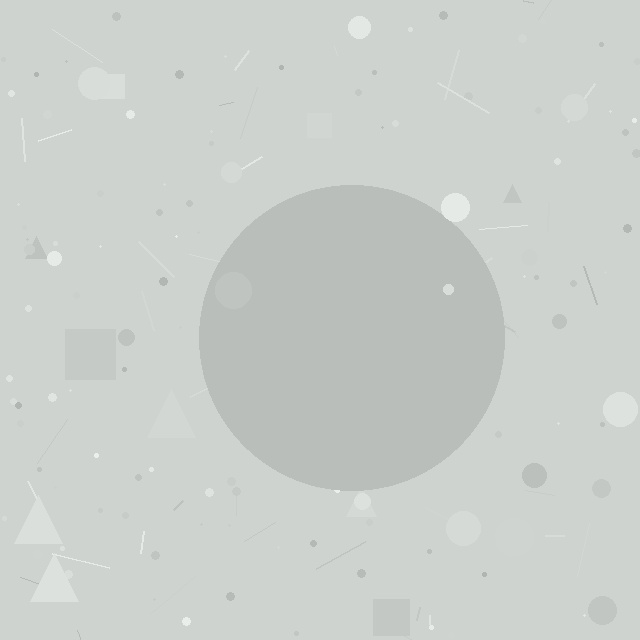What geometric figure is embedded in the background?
A circle is embedded in the background.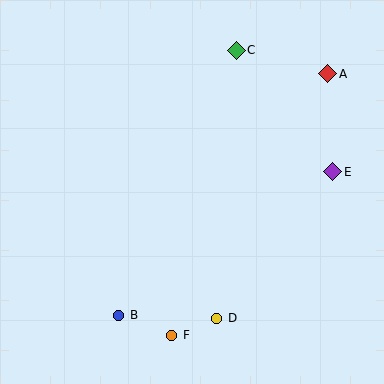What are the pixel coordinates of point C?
Point C is at (236, 50).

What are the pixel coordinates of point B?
Point B is at (119, 315).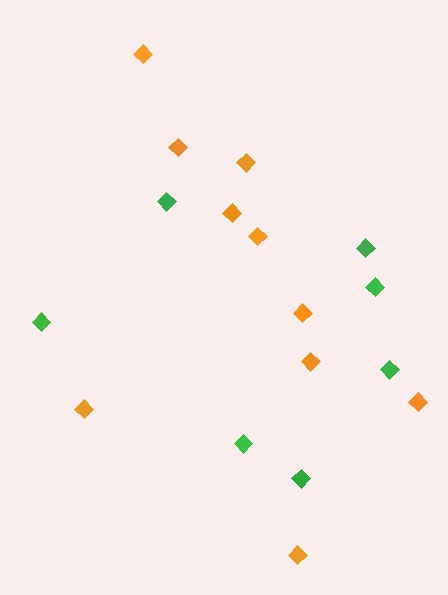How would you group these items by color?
There are 2 groups: one group of green diamonds (7) and one group of orange diamonds (10).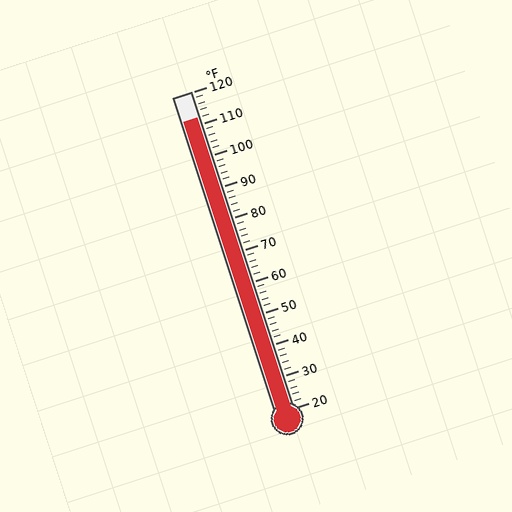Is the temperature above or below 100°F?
The temperature is above 100°F.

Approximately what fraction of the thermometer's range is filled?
The thermometer is filled to approximately 90% of its range.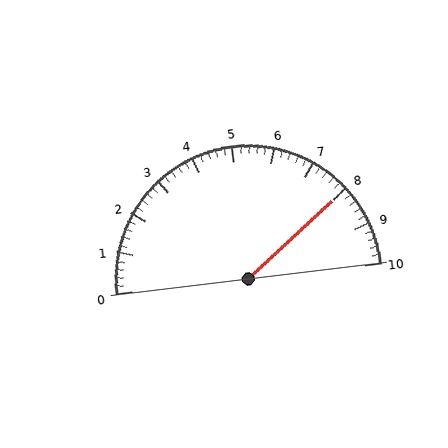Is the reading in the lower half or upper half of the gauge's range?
The reading is in the upper half of the range (0 to 10).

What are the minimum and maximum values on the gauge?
The gauge ranges from 0 to 10.